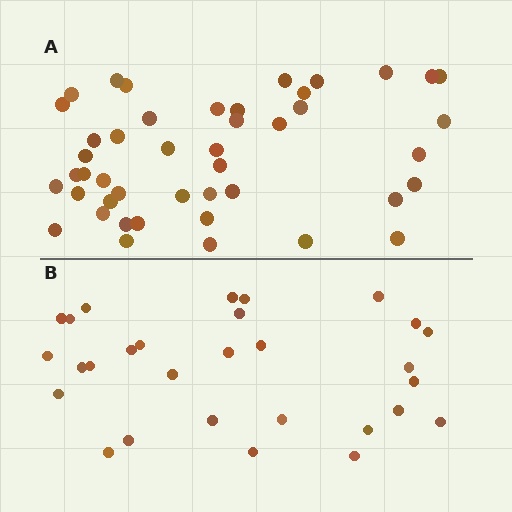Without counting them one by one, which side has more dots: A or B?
Region A (the top region) has more dots.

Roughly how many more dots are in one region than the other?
Region A has approximately 15 more dots than region B.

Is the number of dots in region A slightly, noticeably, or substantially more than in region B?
Region A has substantially more. The ratio is roughly 1.6 to 1.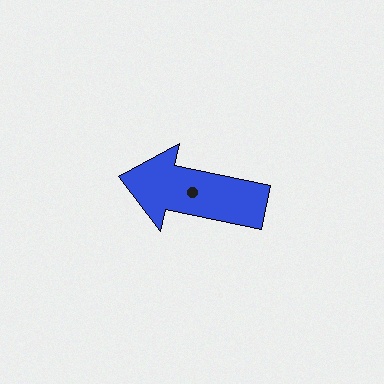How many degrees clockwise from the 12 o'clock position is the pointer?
Approximately 282 degrees.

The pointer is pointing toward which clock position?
Roughly 9 o'clock.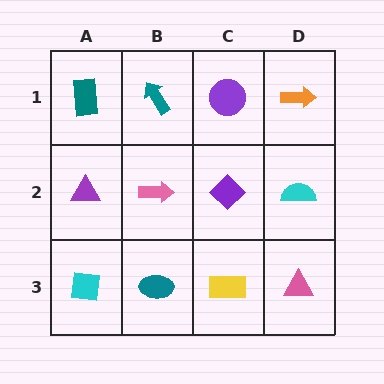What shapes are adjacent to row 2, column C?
A purple circle (row 1, column C), a yellow rectangle (row 3, column C), a pink arrow (row 2, column B), a cyan semicircle (row 2, column D).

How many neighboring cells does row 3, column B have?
3.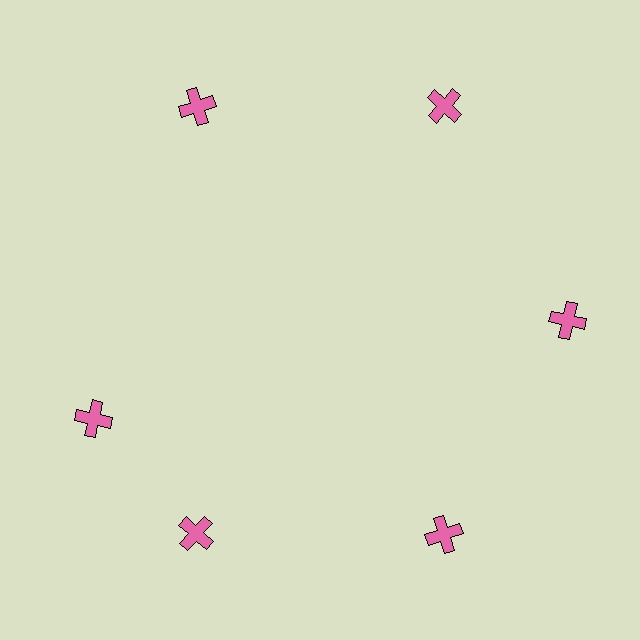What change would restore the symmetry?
The symmetry would be restored by rotating it back into even spacing with its neighbors so that all 6 crosses sit at equal angles and equal distance from the center.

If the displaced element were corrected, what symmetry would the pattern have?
It would have 6-fold rotational symmetry — the pattern would map onto itself every 60 degrees.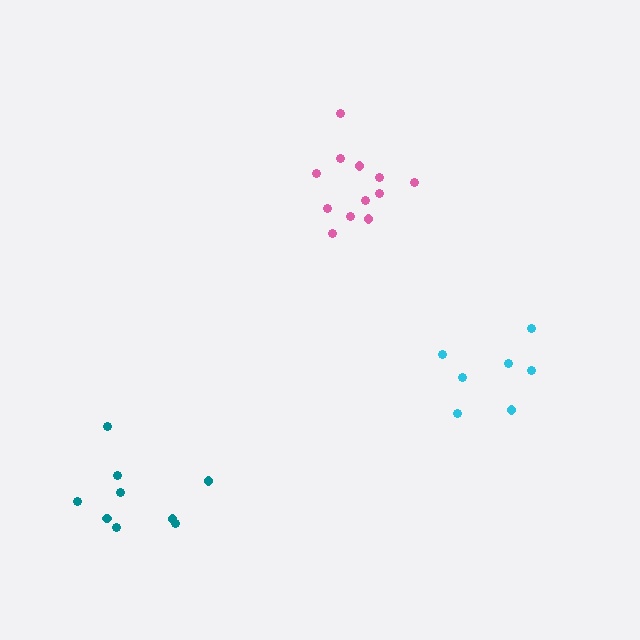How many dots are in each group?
Group 1: 9 dots, Group 2: 7 dots, Group 3: 12 dots (28 total).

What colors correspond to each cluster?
The clusters are colored: teal, cyan, pink.